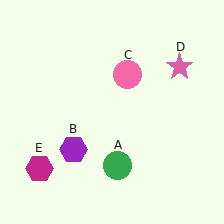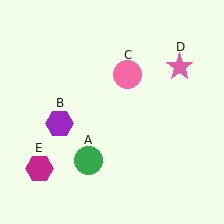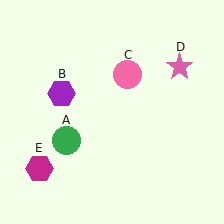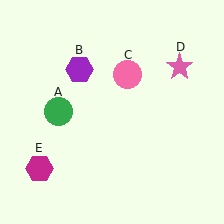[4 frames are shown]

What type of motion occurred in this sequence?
The green circle (object A), purple hexagon (object B) rotated clockwise around the center of the scene.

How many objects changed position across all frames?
2 objects changed position: green circle (object A), purple hexagon (object B).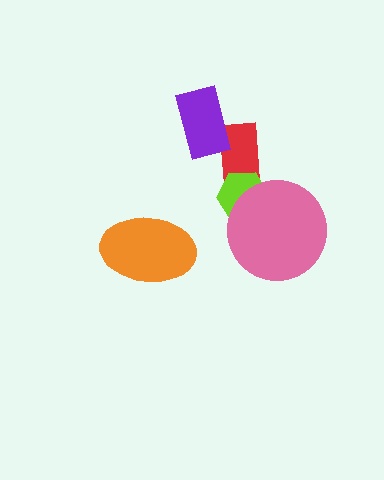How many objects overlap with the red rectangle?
2 objects overlap with the red rectangle.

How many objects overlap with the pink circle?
1 object overlaps with the pink circle.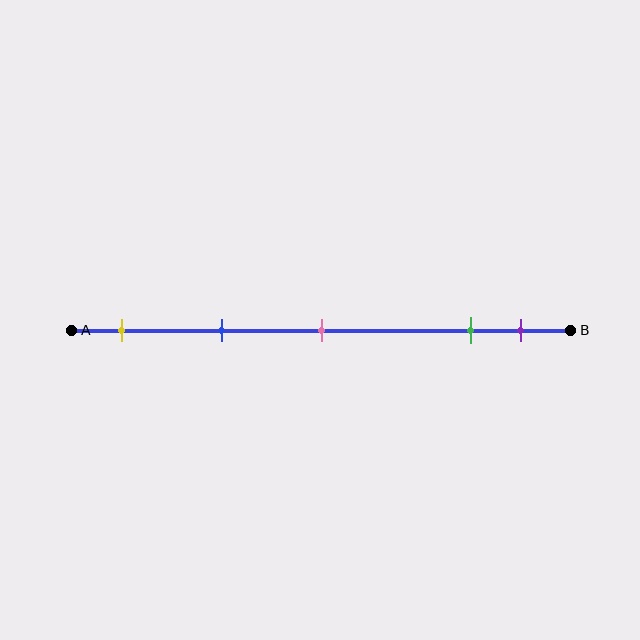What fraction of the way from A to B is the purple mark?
The purple mark is approximately 90% (0.9) of the way from A to B.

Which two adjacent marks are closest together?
The green and purple marks are the closest adjacent pair.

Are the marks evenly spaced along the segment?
No, the marks are not evenly spaced.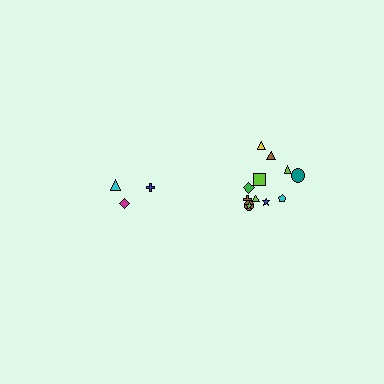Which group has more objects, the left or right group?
The right group.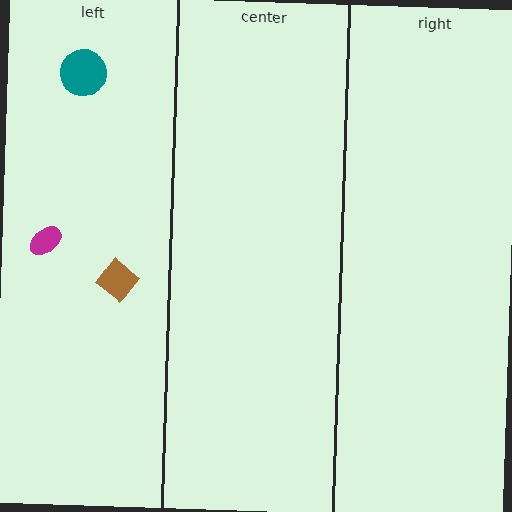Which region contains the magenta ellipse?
The left region.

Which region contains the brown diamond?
The left region.